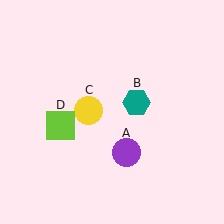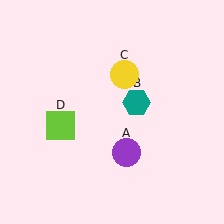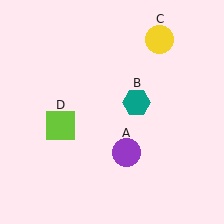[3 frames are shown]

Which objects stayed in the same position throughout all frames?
Purple circle (object A) and teal hexagon (object B) and lime square (object D) remained stationary.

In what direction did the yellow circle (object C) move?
The yellow circle (object C) moved up and to the right.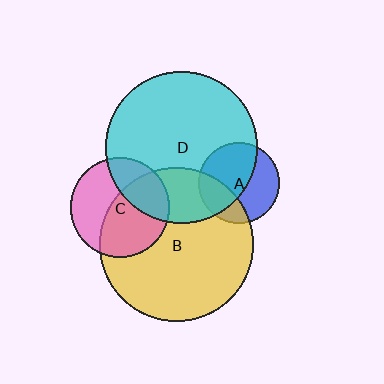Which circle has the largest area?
Circle B (yellow).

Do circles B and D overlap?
Yes.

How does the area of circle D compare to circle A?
Approximately 3.5 times.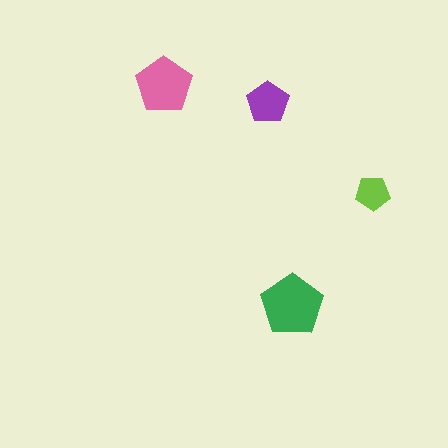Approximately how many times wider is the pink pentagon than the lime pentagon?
About 1.5 times wider.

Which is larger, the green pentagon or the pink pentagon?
The green one.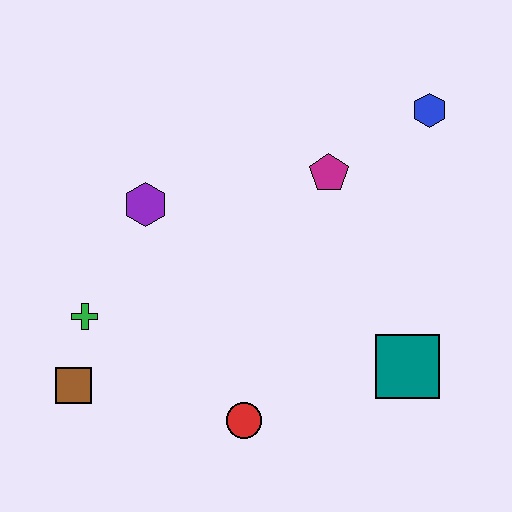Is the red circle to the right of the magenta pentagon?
No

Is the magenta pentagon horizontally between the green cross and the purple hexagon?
No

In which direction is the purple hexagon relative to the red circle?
The purple hexagon is above the red circle.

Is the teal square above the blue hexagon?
No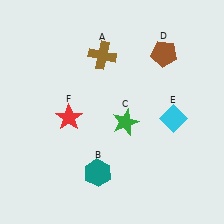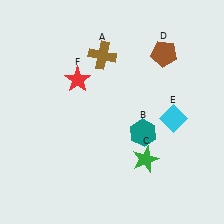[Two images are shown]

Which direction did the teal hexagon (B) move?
The teal hexagon (B) moved right.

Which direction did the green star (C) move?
The green star (C) moved down.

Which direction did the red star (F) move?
The red star (F) moved up.